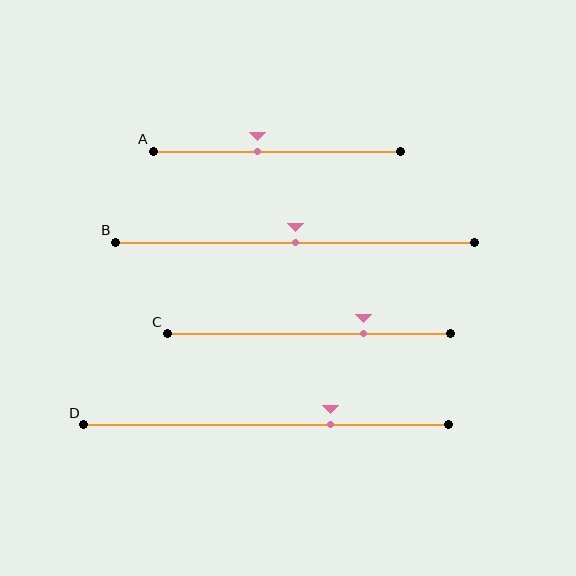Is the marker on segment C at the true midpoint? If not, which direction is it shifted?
No, the marker on segment C is shifted to the right by about 19% of the segment length.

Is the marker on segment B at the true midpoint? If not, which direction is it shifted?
Yes, the marker on segment B is at the true midpoint.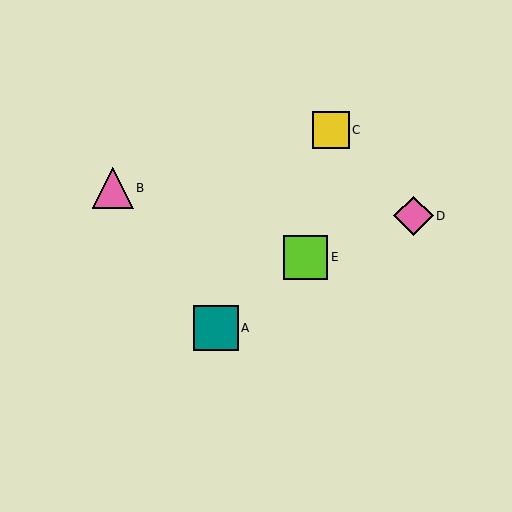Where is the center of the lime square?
The center of the lime square is at (306, 257).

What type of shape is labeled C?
Shape C is a yellow square.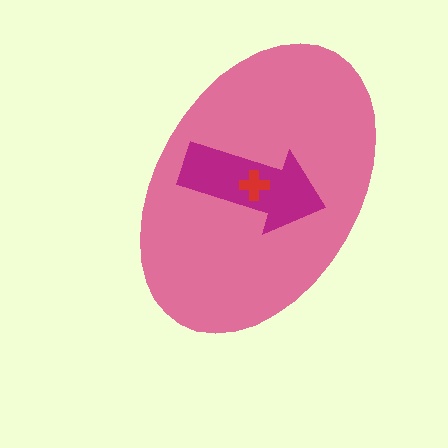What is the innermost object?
The red cross.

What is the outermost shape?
The pink ellipse.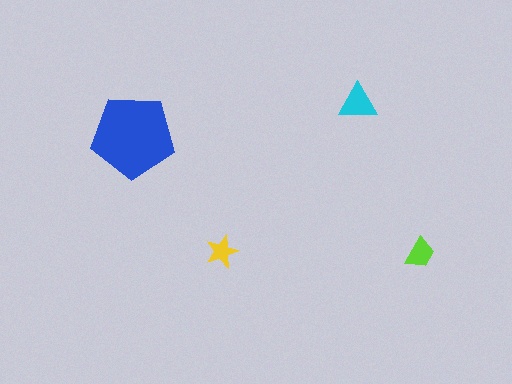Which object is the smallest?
The yellow star.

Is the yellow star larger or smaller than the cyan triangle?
Smaller.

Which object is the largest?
The blue pentagon.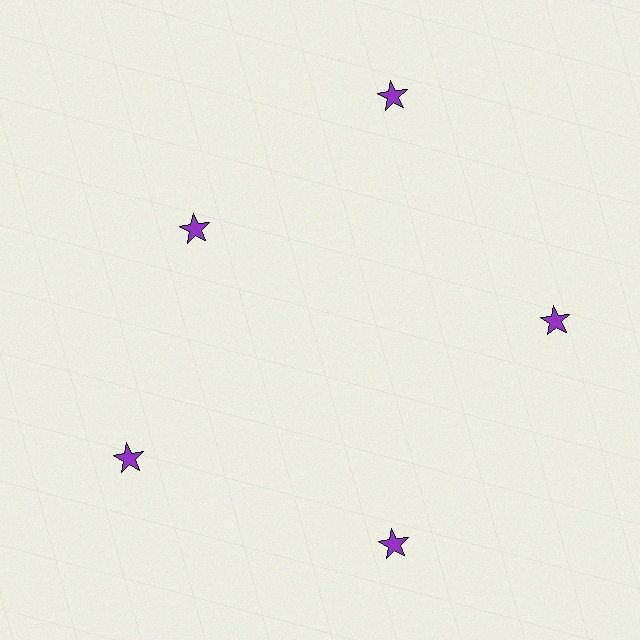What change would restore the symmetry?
The symmetry would be restored by moving it outward, back onto the ring so that all 5 stars sit at equal angles and equal distance from the center.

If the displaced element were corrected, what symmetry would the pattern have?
It would have 5-fold rotational symmetry — the pattern would map onto itself every 72 degrees.